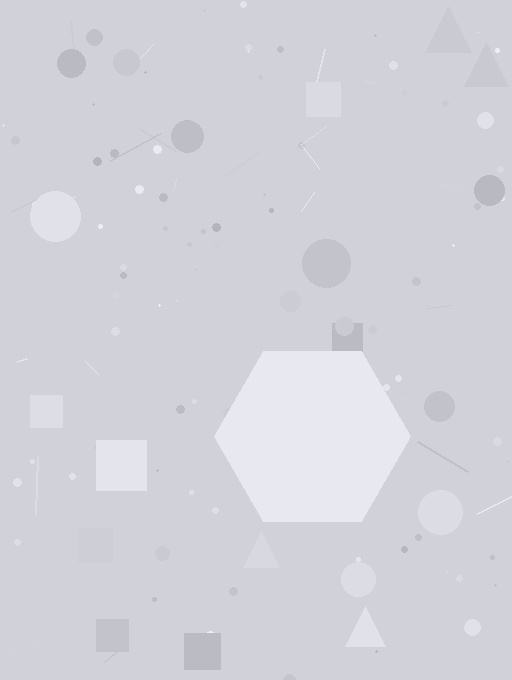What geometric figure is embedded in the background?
A hexagon is embedded in the background.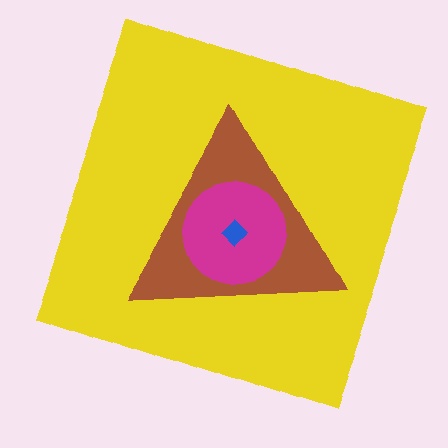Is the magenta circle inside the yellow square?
Yes.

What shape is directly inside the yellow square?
The brown triangle.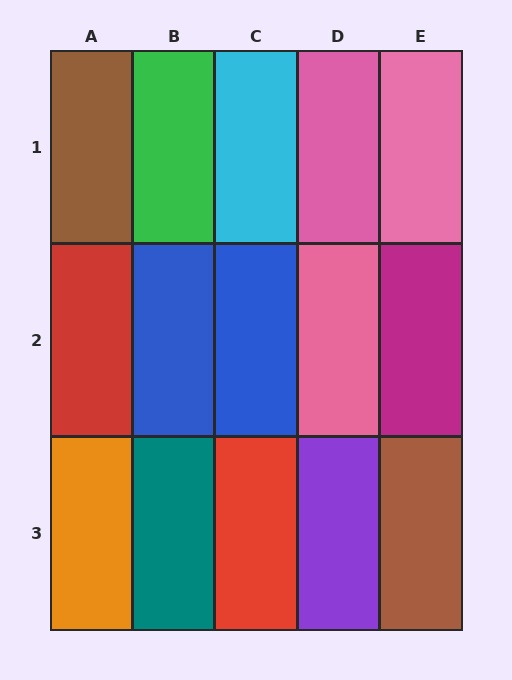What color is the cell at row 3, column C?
Red.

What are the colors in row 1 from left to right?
Brown, green, cyan, pink, pink.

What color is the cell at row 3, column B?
Teal.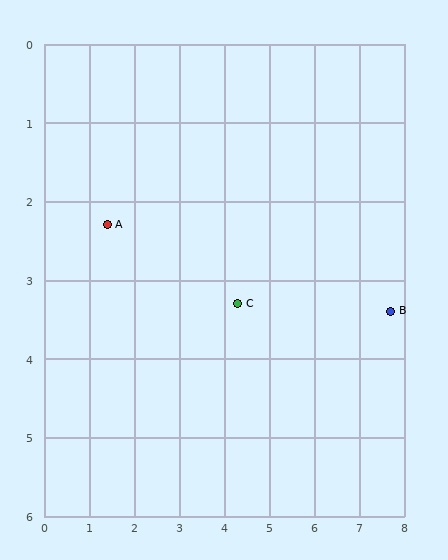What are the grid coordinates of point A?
Point A is at approximately (1.4, 2.3).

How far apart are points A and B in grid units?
Points A and B are about 6.4 grid units apart.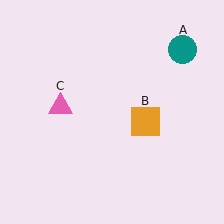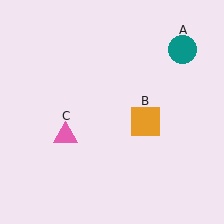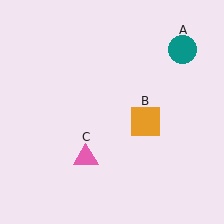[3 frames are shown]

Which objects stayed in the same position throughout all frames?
Teal circle (object A) and orange square (object B) remained stationary.